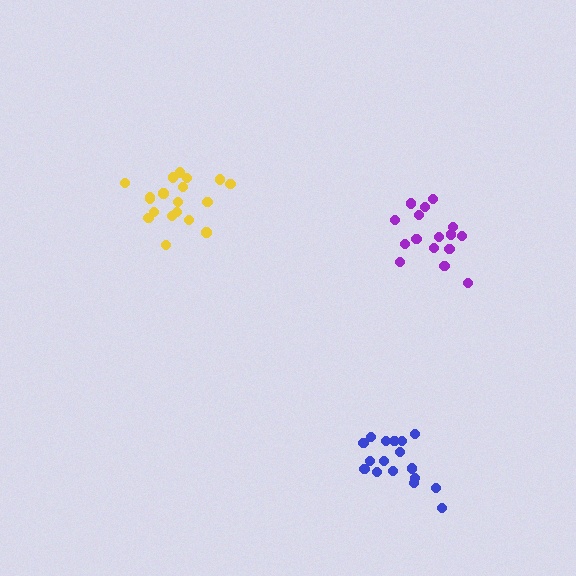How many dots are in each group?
Group 1: 17 dots, Group 2: 19 dots, Group 3: 16 dots (52 total).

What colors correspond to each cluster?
The clusters are colored: blue, yellow, purple.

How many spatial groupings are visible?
There are 3 spatial groupings.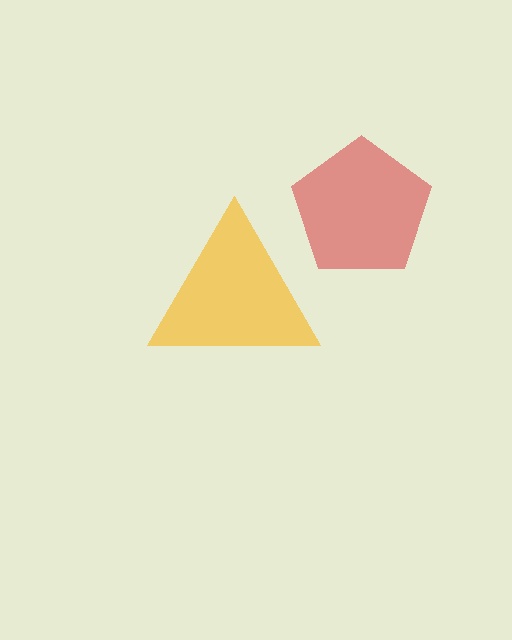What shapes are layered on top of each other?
The layered shapes are: a yellow triangle, a red pentagon.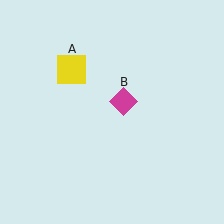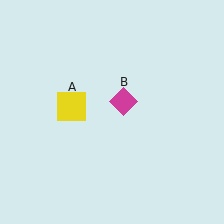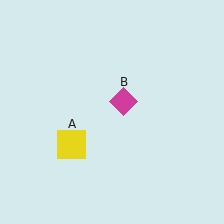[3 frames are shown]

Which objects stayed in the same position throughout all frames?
Magenta diamond (object B) remained stationary.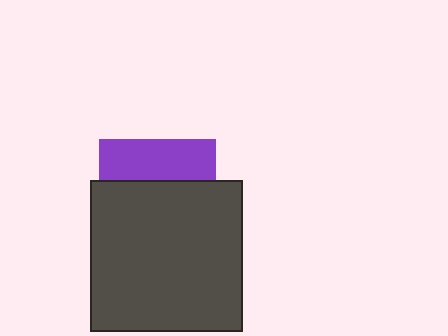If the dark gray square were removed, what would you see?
You would see the complete purple square.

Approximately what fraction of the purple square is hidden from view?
Roughly 66% of the purple square is hidden behind the dark gray square.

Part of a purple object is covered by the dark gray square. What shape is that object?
It is a square.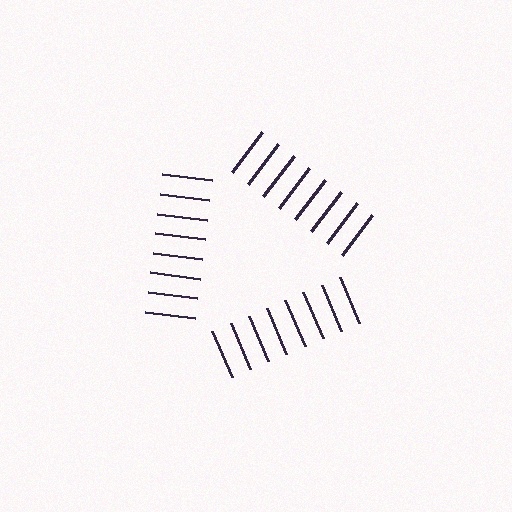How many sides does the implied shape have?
3 sides — the line-ends trace a triangle.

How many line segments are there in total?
24 — 8 along each of the 3 edges.